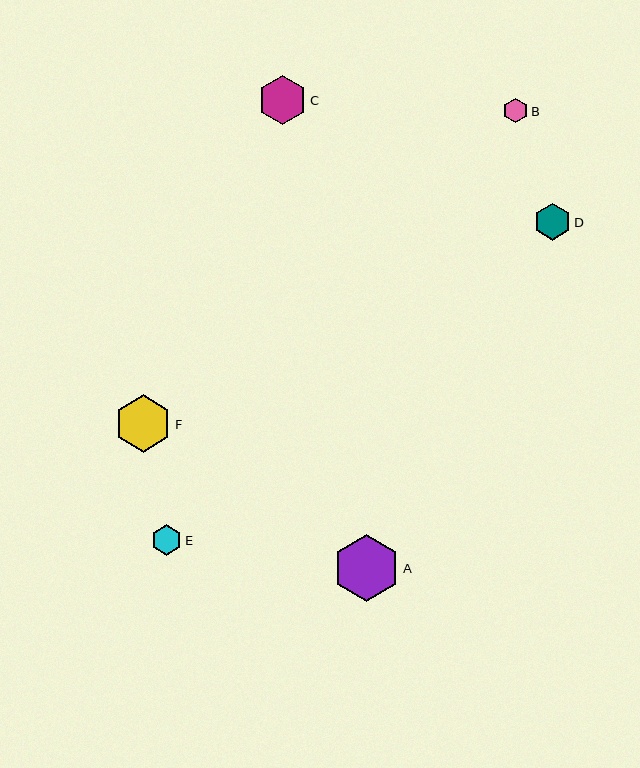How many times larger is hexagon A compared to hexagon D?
Hexagon A is approximately 1.8 times the size of hexagon D.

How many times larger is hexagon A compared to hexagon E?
Hexagon A is approximately 2.2 times the size of hexagon E.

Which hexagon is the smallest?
Hexagon B is the smallest with a size of approximately 24 pixels.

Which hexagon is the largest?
Hexagon A is the largest with a size of approximately 67 pixels.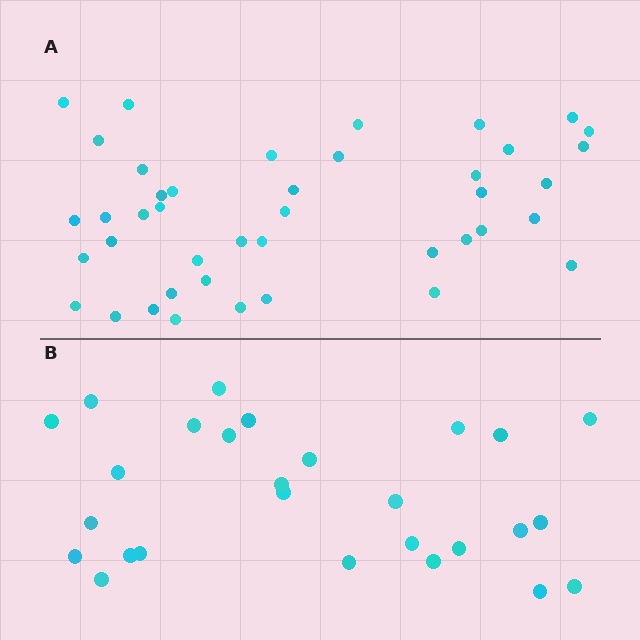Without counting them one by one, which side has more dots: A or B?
Region A (the top region) has more dots.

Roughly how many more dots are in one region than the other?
Region A has approximately 15 more dots than region B.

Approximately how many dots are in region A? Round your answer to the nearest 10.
About 40 dots. (The exact count is 42, which rounds to 40.)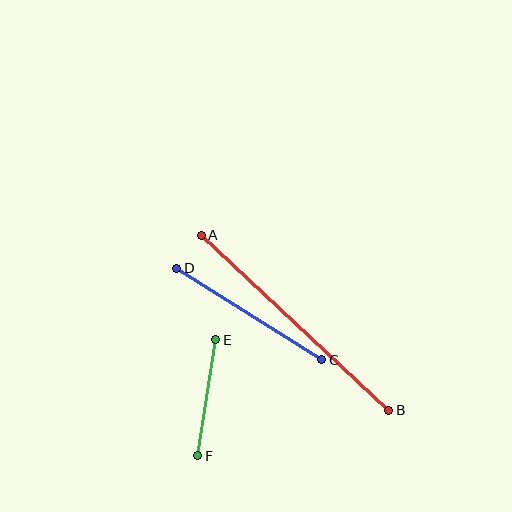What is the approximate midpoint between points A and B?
The midpoint is at approximately (295, 323) pixels.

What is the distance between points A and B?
The distance is approximately 257 pixels.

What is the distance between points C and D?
The distance is approximately 171 pixels.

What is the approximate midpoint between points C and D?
The midpoint is at approximately (249, 314) pixels.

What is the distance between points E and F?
The distance is approximately 118 pixels.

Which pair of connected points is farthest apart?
Points A and B are farthest apart.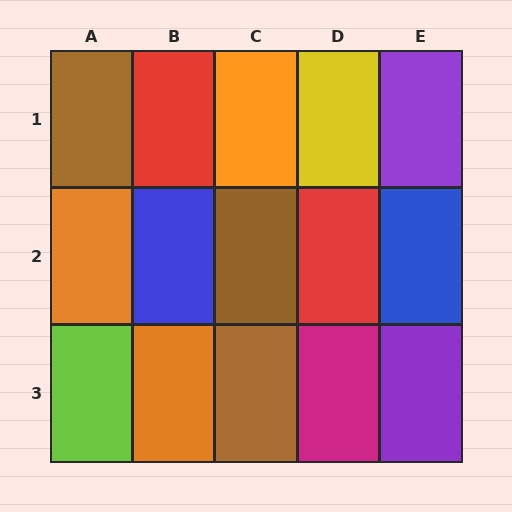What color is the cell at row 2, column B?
Blue.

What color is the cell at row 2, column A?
Orange.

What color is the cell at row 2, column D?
Red.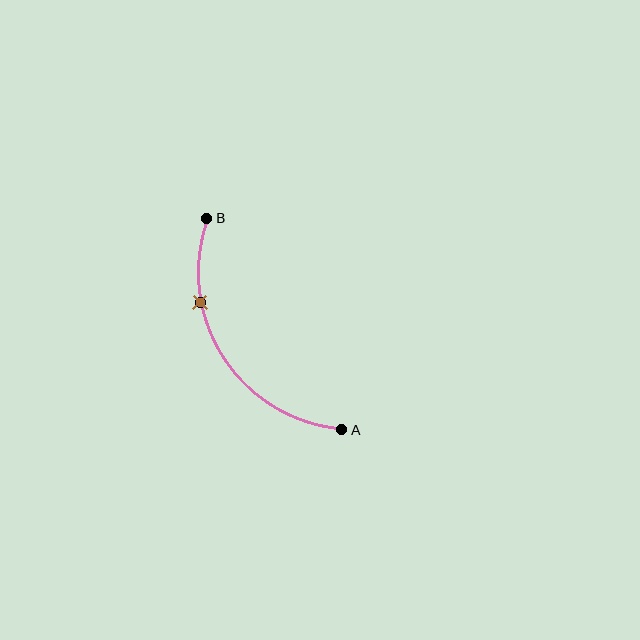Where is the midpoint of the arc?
The arc midpoint is the point on the curve farthest from the straight line joining A and B. It sits to the left of that line.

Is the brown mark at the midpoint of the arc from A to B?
No. The brown mark lies on the arc but is closer to endpoint B. The arc midpoint would be at the point on the curve equidistant along the arc from both A and B.